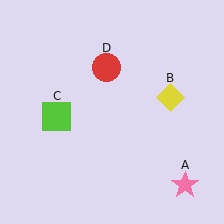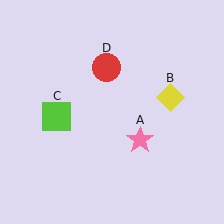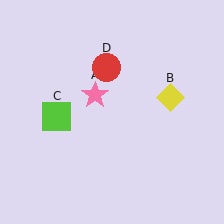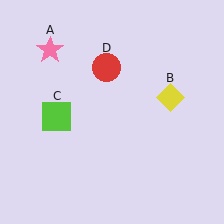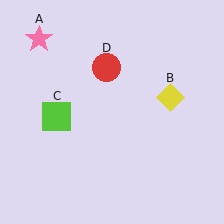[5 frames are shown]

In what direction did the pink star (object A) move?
The pink star (object A) moved up and to the left.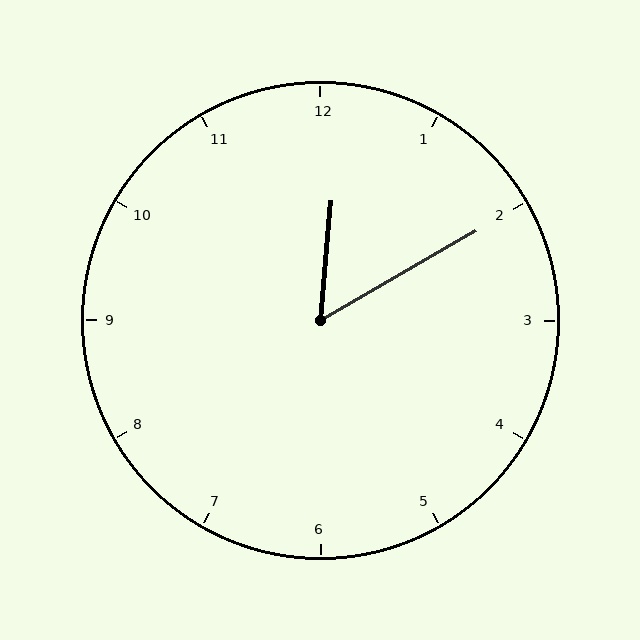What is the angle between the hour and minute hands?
Approximately 55 degrees.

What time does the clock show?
12:10.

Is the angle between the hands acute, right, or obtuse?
It is acute.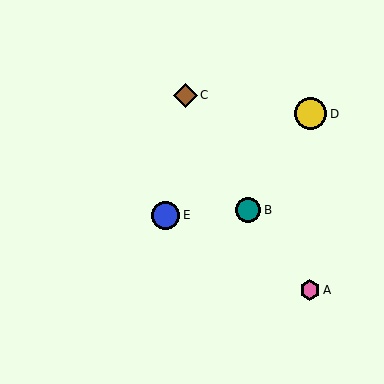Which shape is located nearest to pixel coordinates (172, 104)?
The brown diamond (labeled C) at (185, 95) is nearest to that location.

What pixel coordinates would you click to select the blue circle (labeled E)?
Click at (166, 215) to select the blue circle E.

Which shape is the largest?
The yellow circle (labeled D) is the largest.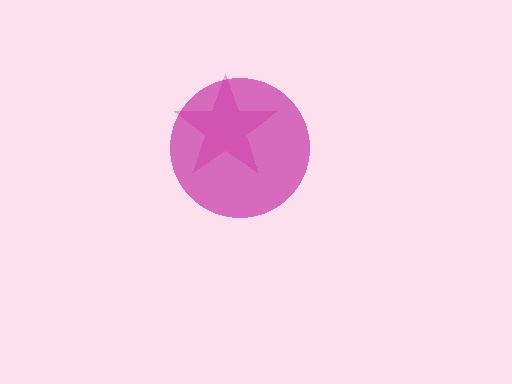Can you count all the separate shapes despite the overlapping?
Yes, there are 2 separate shapes.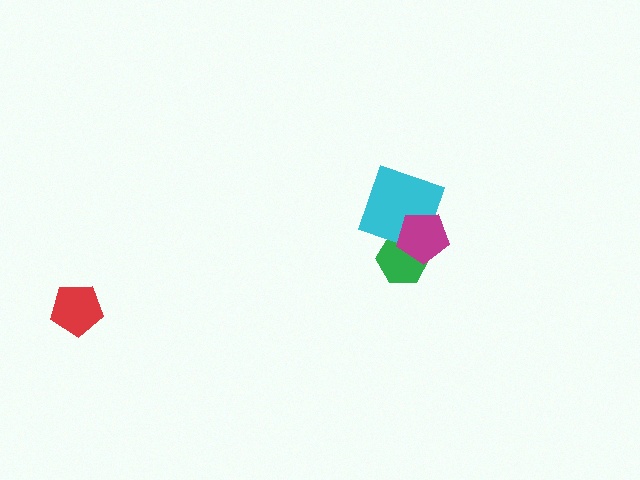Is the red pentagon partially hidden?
No, no other shape covers it.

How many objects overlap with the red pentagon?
0 objects overlap with the red pentagon.